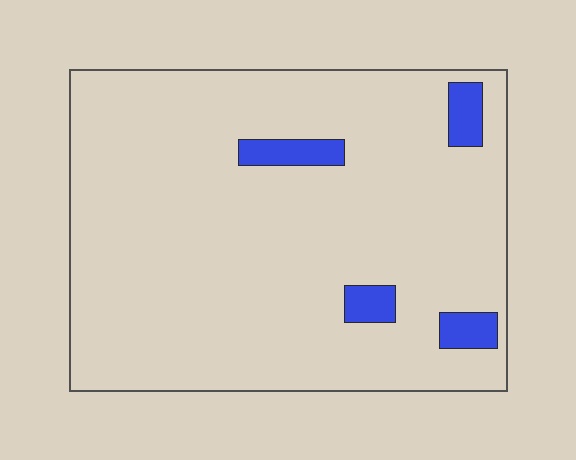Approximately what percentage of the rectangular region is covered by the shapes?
Approximately 5%.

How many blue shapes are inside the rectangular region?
4.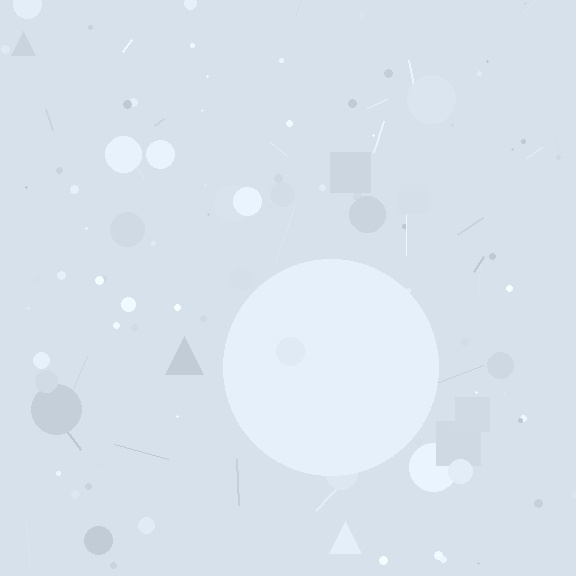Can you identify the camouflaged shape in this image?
The camouflaged shape is a circle.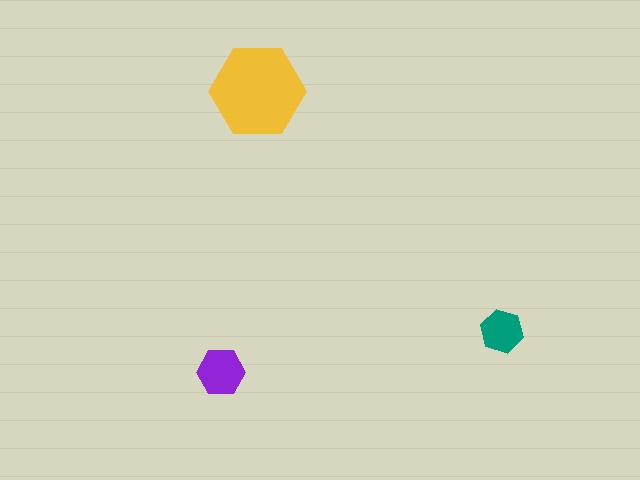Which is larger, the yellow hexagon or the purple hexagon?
The yellow one.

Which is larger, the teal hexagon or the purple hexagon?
The purple one.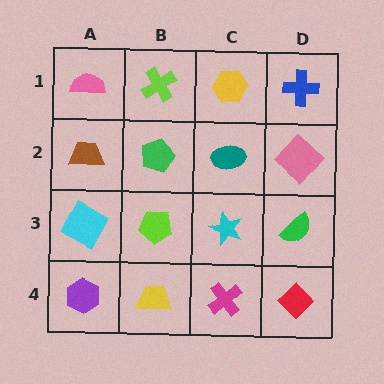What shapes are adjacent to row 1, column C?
A teal ellipse (row 2, column C), a lime cross (row 1, column B), a blue cross (row 1, column D).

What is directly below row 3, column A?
A purple hexagon.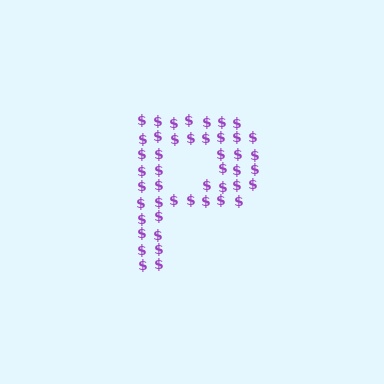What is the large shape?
The large shape is the letter P.